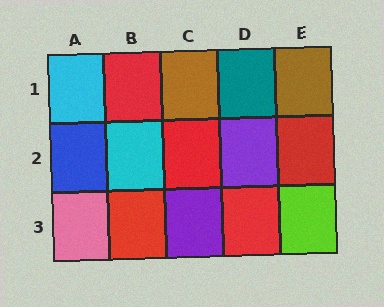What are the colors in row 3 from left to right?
Pink, red, purple, red, lime.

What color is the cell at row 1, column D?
Teal.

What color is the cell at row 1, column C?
Brown.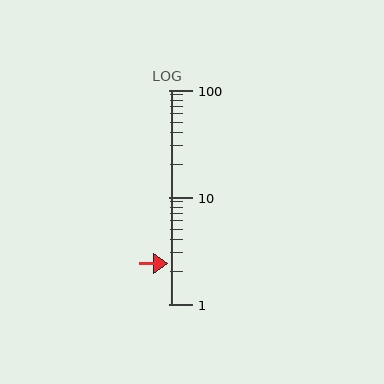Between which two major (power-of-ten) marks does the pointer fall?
The pointer is between 1 and 10.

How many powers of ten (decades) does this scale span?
The scale spans 2 decades, from 1 to 100.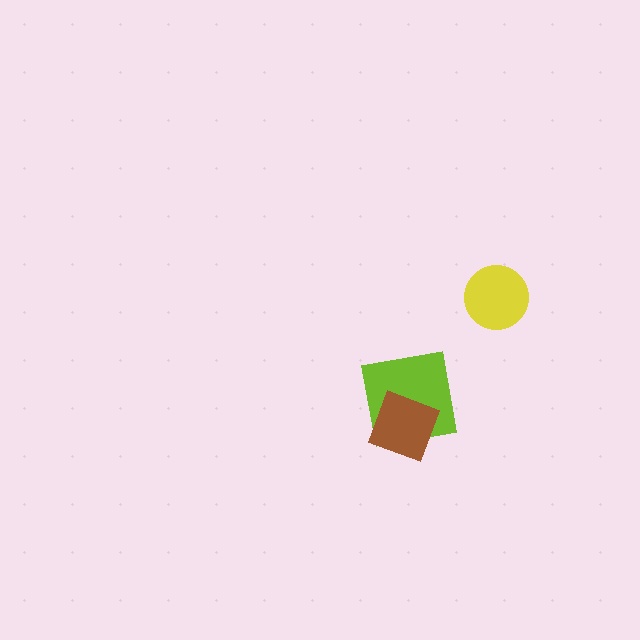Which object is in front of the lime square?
The brown diamond is in front of the lime square.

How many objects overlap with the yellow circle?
0 objects overlap with the yellow circle.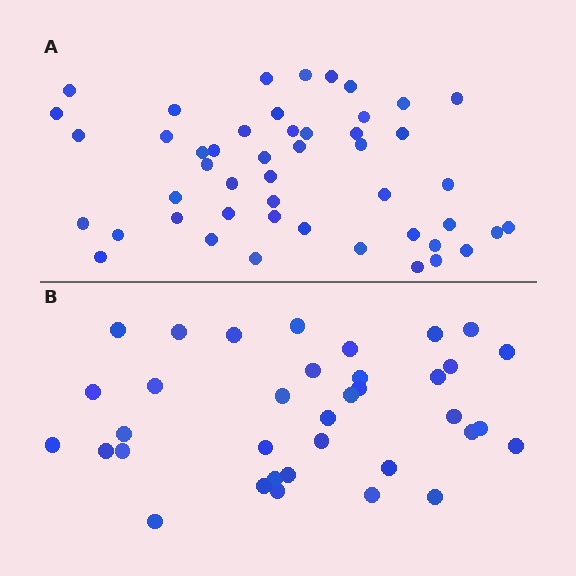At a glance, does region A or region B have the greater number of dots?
Region A (the top region) has more dots.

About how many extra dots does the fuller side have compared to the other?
Region A has roughly 12 or so more dots than region B.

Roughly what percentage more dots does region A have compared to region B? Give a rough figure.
About 35% more.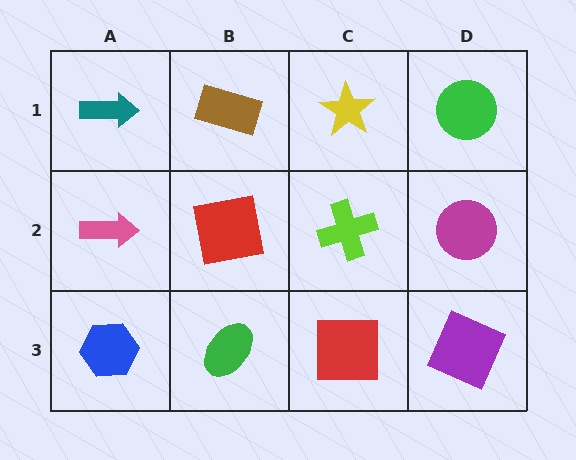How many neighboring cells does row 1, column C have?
3.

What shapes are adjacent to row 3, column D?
A magenta circle (row 2, column D), a red square (row 3, column C).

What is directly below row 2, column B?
A green ellipse.